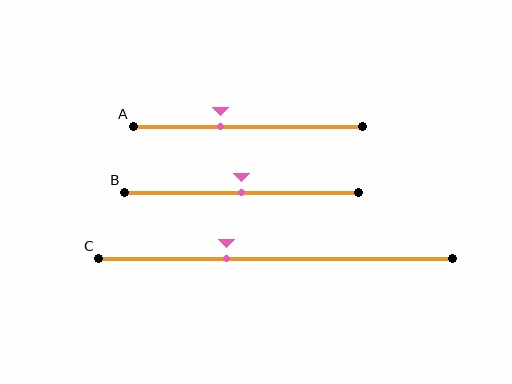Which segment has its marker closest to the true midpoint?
Segment B has its marker closest to the true midpoint.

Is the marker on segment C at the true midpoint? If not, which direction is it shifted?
No, the marker on segment C is shifted to the left by about 14% of the segment length.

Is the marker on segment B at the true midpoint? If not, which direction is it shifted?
Yes, the marker on segment B is at the true midpoint.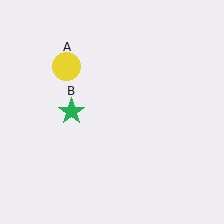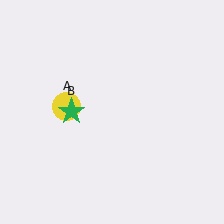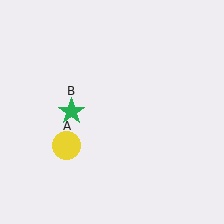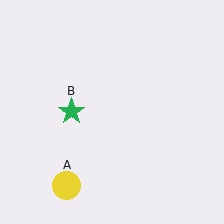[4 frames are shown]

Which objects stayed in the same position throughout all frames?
Green star (object B) remained stationary.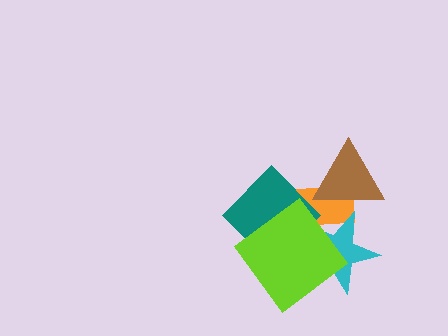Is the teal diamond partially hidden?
Yes, it is partially covered by another shape.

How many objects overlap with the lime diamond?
3 objects overlap with the lime diamond.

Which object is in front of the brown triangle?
The cyan star is in front of the brown triangle.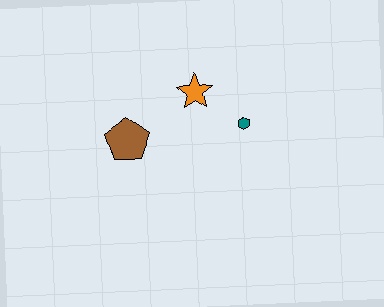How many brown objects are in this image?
There is 1 brown object.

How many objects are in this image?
There are 3 objects.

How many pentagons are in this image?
There is 1 pentagon.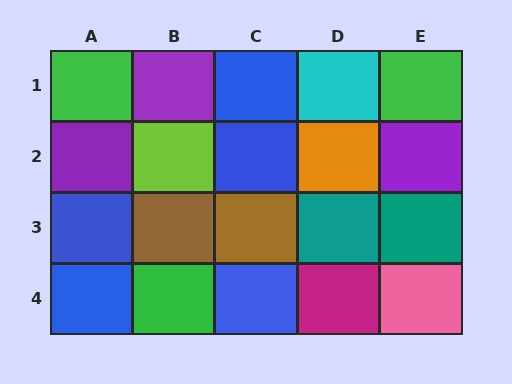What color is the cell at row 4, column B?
Green.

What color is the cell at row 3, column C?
Brown.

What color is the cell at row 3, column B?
Brown.